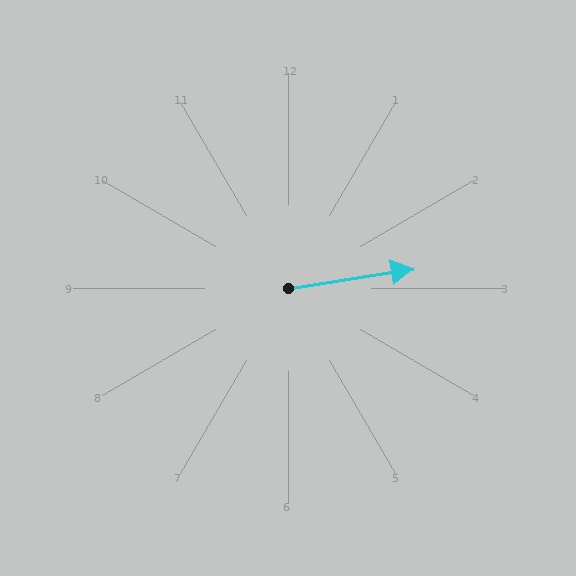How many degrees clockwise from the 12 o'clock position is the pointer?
Approximately 81 degrees.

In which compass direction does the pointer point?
East.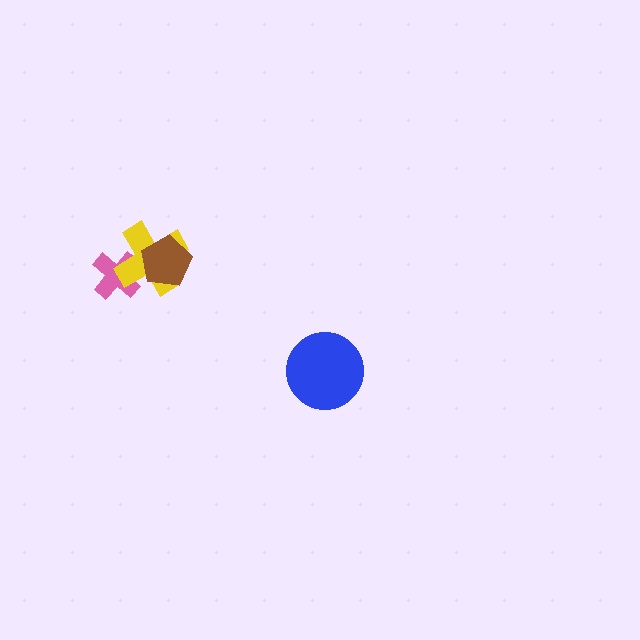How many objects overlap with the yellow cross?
2 objects overlap with the yellow cross.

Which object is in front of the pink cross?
The yellow cross is in front of the pink cross.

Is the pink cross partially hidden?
Yes, it is partially covered by another shape.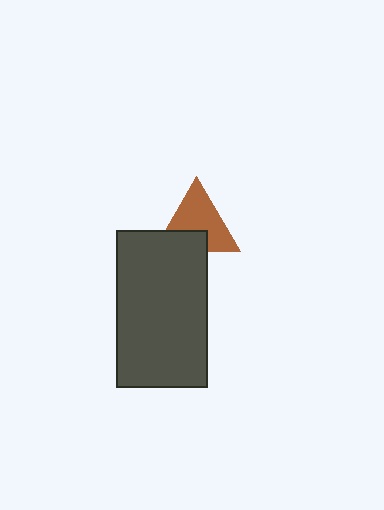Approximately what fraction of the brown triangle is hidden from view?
Roughly 32% of the brown triangle is hidden behind the dark gray rectangle.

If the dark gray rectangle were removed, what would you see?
You would see the complete brown triangle.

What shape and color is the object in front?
The object in front is a dark gray rectangle.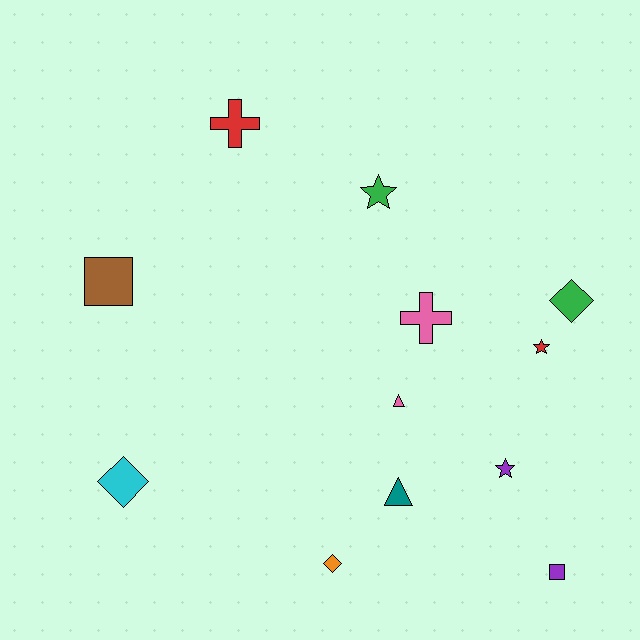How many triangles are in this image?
There are 2 triangles.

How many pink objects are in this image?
There are 2 pink objects.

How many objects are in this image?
There are 12 objects.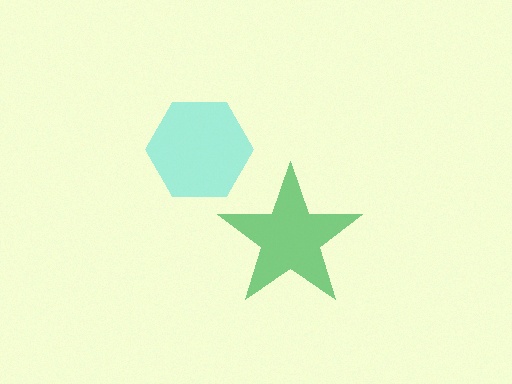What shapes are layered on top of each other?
The layered shapes are: a cyan hexagon, a green star.